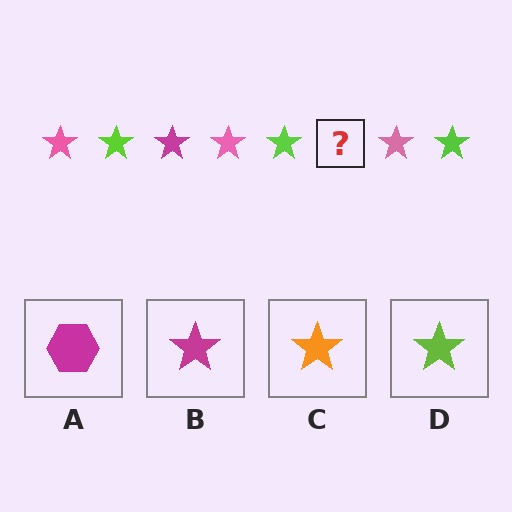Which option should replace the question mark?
Option B.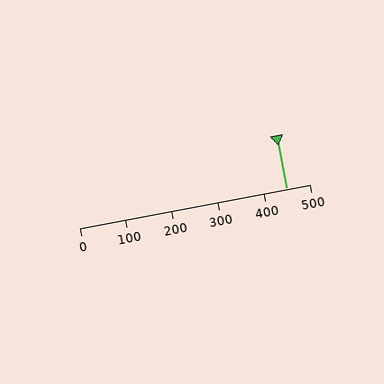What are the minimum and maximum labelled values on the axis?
The axis runs from 0 to 500.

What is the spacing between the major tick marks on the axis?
The major ticks are spaced 100 apart.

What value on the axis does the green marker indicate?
The marker indicates approximately 450.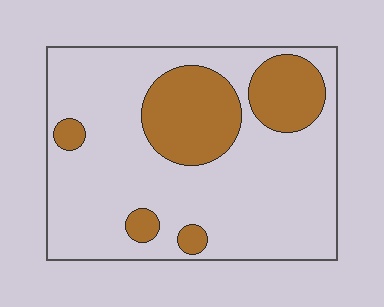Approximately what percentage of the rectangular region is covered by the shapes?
Approximately 25%.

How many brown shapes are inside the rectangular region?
5.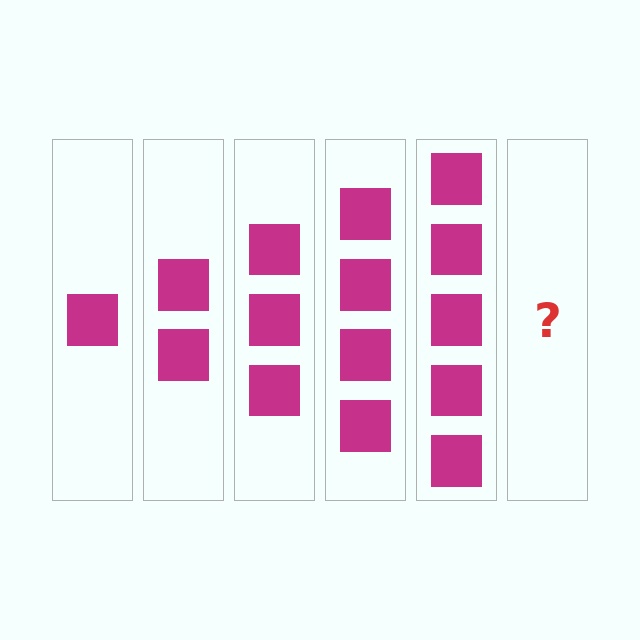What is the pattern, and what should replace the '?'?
The pattern is that each step adds one more square. The '?' should be 6 squares.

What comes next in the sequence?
The next element should be 6 squares.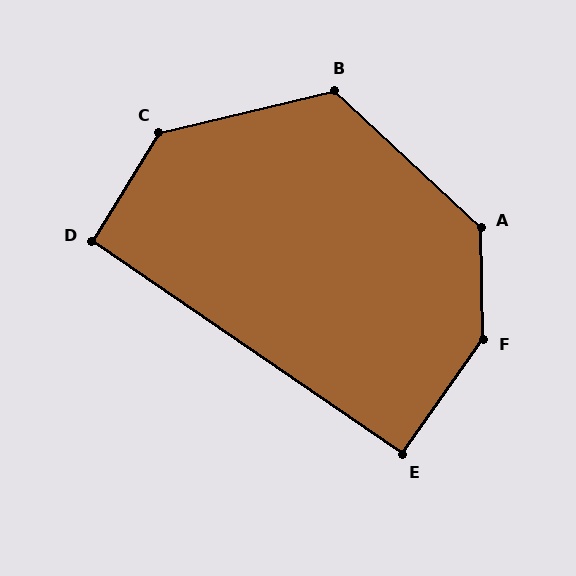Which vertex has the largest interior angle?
F, at approximately 144 degrees.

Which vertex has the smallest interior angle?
E, at approximately 91 degrees.